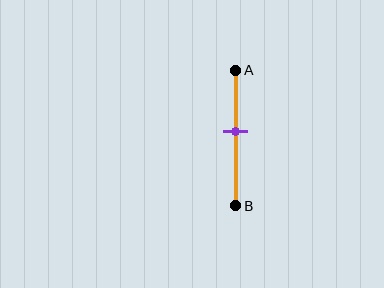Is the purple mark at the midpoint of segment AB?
No, the mark is at about 45% from A, not at the 50% midpoint.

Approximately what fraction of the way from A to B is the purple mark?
The purple mark is approximately 45% of the way from A to B.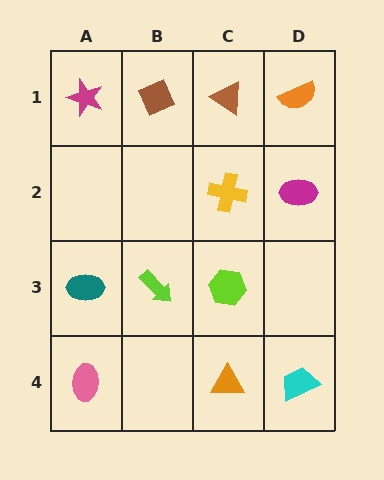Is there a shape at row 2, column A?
No, that cell is empty.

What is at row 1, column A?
A magenta star.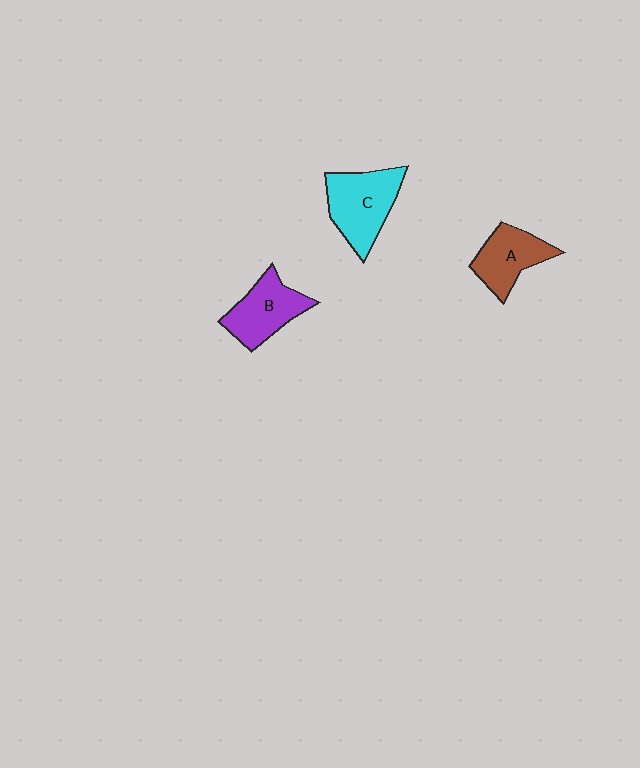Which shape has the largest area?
Shape C (cyan).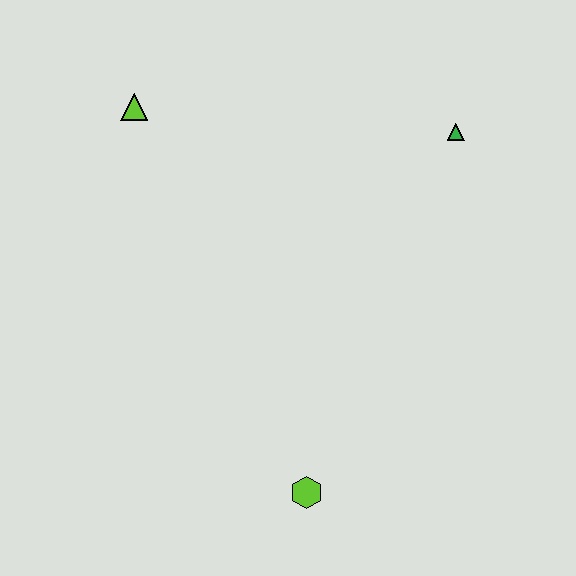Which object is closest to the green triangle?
The lime triangle is closest to the green triangle.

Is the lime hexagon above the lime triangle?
No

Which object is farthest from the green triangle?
The lime hexagon is farthest from the green triangle.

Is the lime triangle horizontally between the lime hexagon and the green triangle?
No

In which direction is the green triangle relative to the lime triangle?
The green triangle is to the right of the lime triangle.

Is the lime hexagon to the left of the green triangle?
Yes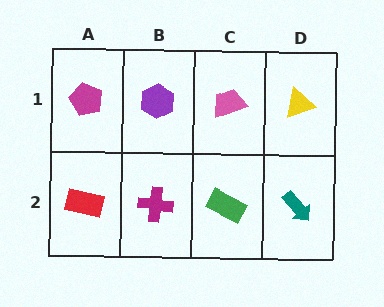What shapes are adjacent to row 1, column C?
A green rectangle (row 2, column C), a purple hexagon (row 1, column B), a yellow triangle (row 1, column D).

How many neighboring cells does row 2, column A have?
2.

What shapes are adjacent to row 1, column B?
A magenta cross (row 2, column B), a magenta pentagon (row 1, column A), a pink trapezoid (row 1, column C).